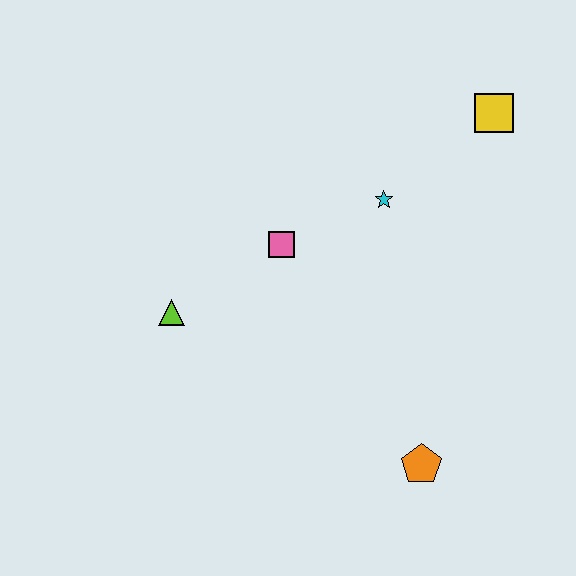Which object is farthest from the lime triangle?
The yellow square is farthest from the lime triangle.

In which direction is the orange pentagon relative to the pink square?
The orange pentagon is below the pink square.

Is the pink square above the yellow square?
No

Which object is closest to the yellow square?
The cyan star is closest to the yellow square.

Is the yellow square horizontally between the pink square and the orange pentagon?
No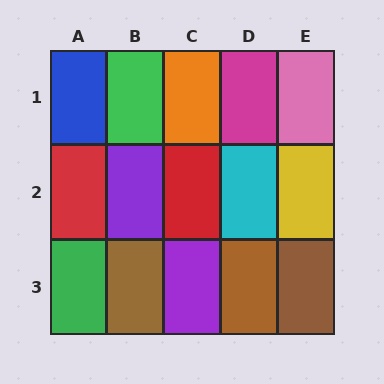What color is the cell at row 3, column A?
Green.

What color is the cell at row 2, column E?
Yellow.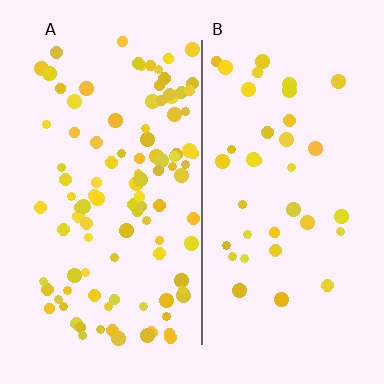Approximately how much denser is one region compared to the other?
Approximately 2.7× — region A over region B.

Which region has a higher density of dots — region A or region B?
A (the left).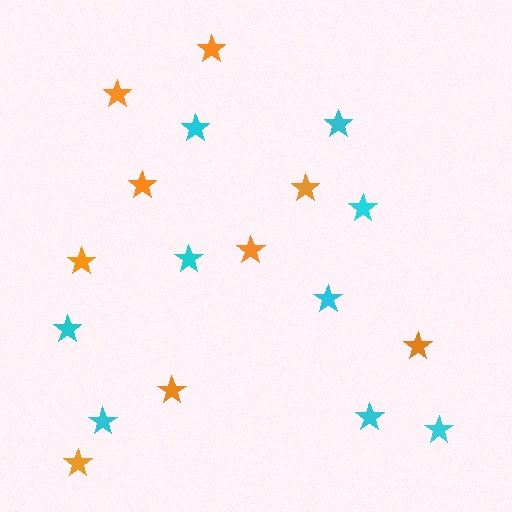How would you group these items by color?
There are 2 groups: one group of orange stars (9) and one group of cyan stars (9).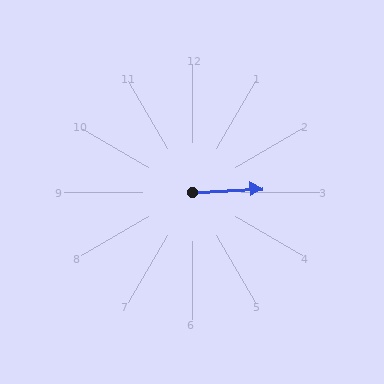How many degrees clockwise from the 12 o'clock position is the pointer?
Approximately 87 degrees.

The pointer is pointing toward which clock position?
Roughly 3 o'clock.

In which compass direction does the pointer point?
East.